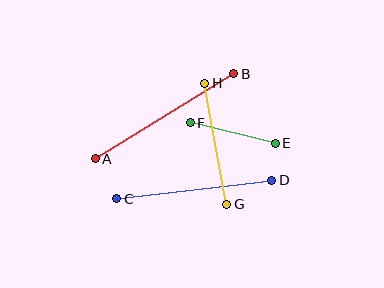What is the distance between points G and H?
The distance is approximately 123 pixels.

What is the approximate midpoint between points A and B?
The midpoint is at approximately (165, 116) pixels.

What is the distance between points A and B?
The distance is approximately 163 pixels.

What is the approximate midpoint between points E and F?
The midpoint is at approximately (233, 133) pixels.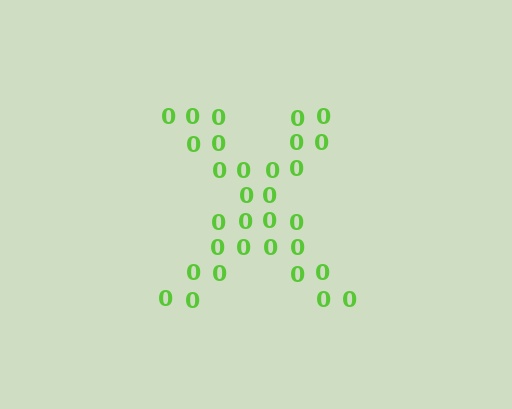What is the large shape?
The large shape is the letter X.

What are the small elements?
The small elements are digit 0's.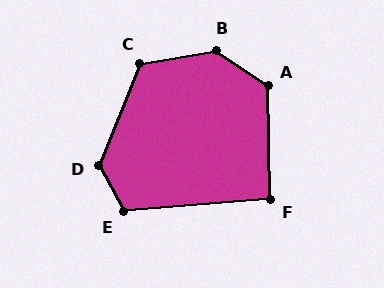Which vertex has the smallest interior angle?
F, at approximately 94 degrees.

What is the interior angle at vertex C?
Approximately 121 degrees (obtuse).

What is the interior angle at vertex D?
Approximately 129 degrees (obtuse).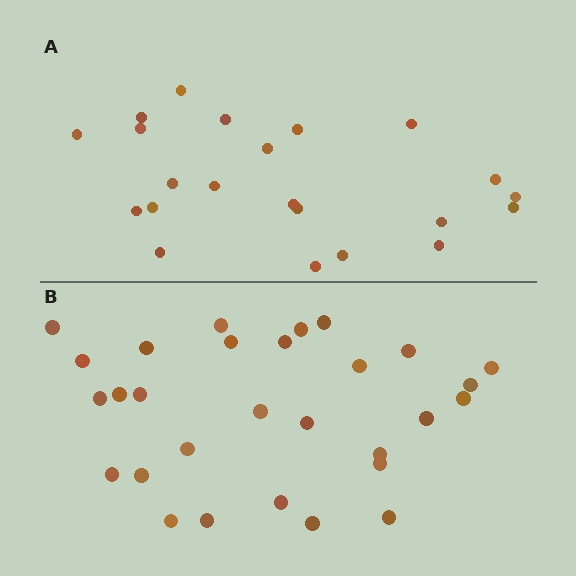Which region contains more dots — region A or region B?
Region B (the bottom region) has more dots.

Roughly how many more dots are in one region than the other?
Region B has roughly 8 or so more dots than region A.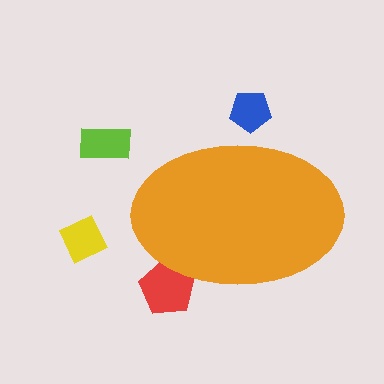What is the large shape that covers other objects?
An orange ellipse.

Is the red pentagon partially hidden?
Yes, the red pentagon is partially hidden behind the orange ellipse.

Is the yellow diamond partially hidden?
No, the yellow diamond is fully visible.